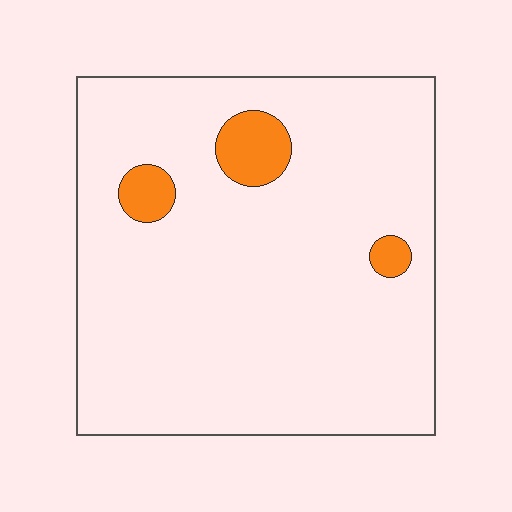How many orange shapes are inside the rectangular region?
3.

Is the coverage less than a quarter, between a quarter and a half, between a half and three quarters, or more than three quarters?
Less than a quarter.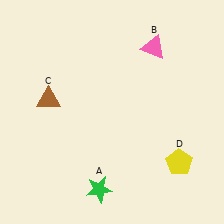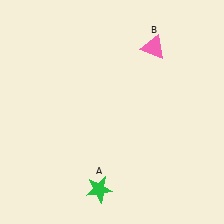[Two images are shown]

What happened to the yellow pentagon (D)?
The yellow pentagon (D) was removed in Image 2. It was in the bottom-right area of Image 1.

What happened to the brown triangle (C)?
The brown triangle (C) was removed in Image 2. It was in the top-left area of Image 1.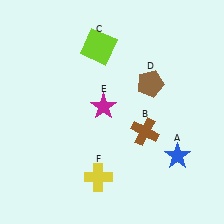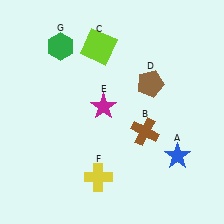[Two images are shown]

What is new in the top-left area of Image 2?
A green hexagon (G) was added in the top-left area of Image 2.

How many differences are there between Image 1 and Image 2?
There is 1 difference between the two images.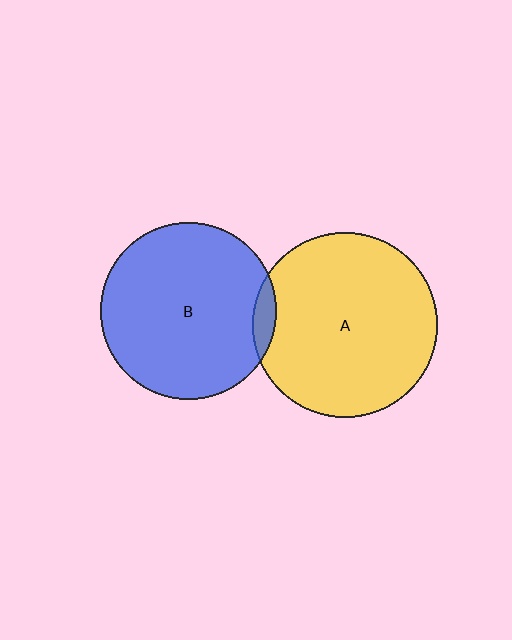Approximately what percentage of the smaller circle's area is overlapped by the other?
Approximately 5%.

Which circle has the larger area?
Circle A (yellow).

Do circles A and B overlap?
Yes.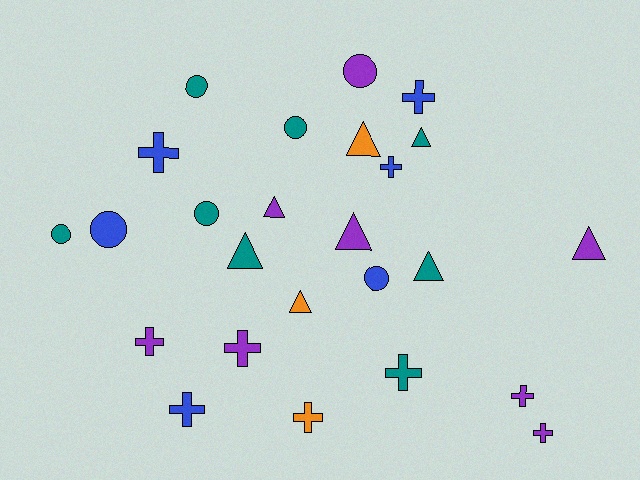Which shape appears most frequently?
Cross, with 10 objects.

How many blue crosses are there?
There are 4 blue crosses.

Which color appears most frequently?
Purple, with 8 objects.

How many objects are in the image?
There are 25 objects.